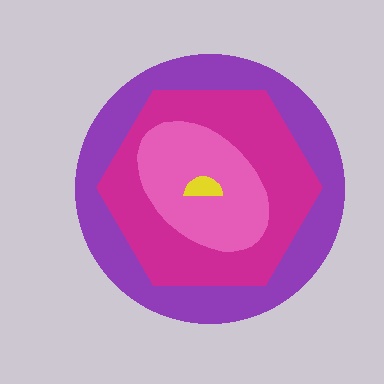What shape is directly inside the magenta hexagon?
The pink ellipse.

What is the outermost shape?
The purple circle.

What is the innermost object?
The yellow semicircle.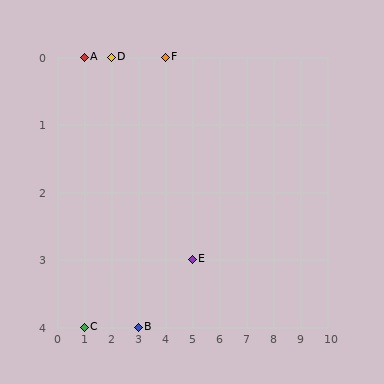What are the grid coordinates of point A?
Point A is at grid coordinates (1, 0).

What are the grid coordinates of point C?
Point C is at grid coordinates (1, 4).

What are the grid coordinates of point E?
Point E is at grid coordinates (5, 3).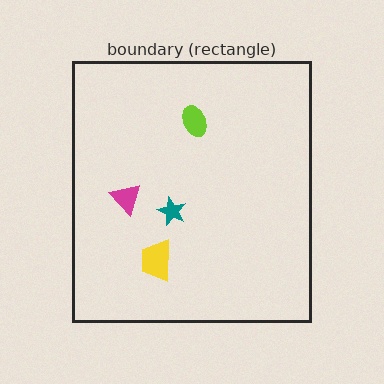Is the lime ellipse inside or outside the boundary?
Inside.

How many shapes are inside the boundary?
4 inside, 0 outside.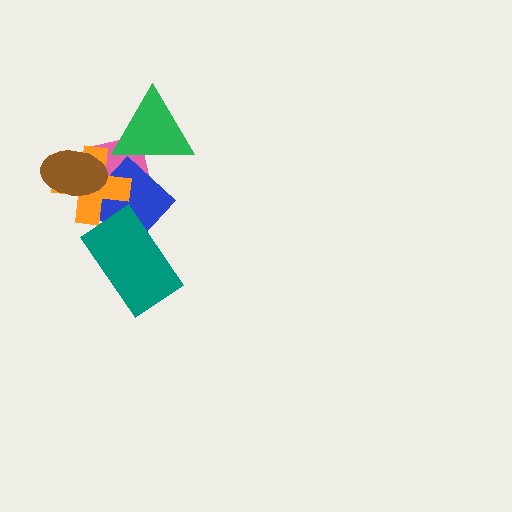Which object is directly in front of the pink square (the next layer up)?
The blue diamond is directly in front of the pink square.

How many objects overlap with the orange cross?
3 objects overlap with the orange cross.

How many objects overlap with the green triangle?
2 objects overlap with the green triangle.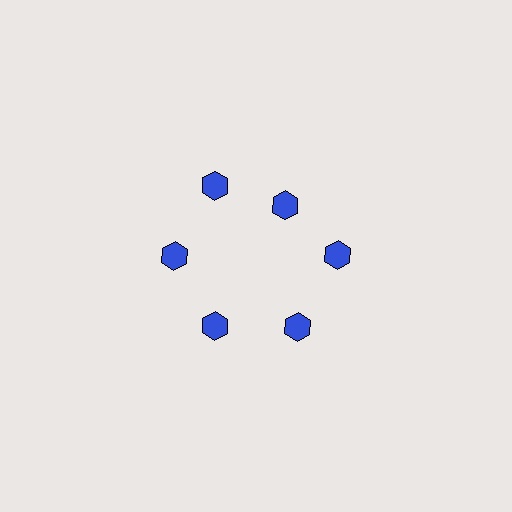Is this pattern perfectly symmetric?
No. The 6 blue hexagons are arranged in a ring, but one element near the 1 o'clock position is pulled inward toward the center, breaking the 6-fold rotational symmetry.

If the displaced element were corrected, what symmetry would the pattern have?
It would have 6-fold rotational symmetry — the pattern would map onto itself every 60 degrees.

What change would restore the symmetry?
The symmetry would be restored by moving it outward, back onto the ring so that all 6 hexagons sit at equal angles and equal distance from the center.